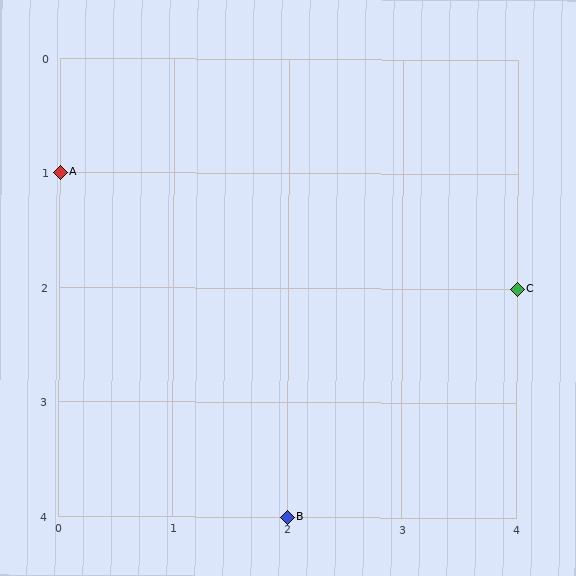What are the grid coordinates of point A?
Point A is at grid coordinates (0, 1).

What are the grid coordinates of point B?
Point B is at grid coordinates (2, 4).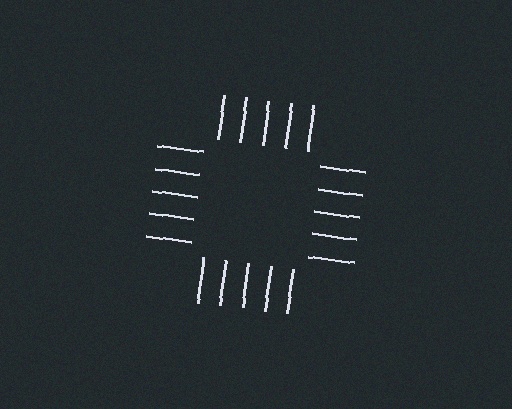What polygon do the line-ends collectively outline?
An illusory square — the line segments terminate on its edges but no continuous stroke is drawn.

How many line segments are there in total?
20 — 5 along each of the 4 edges.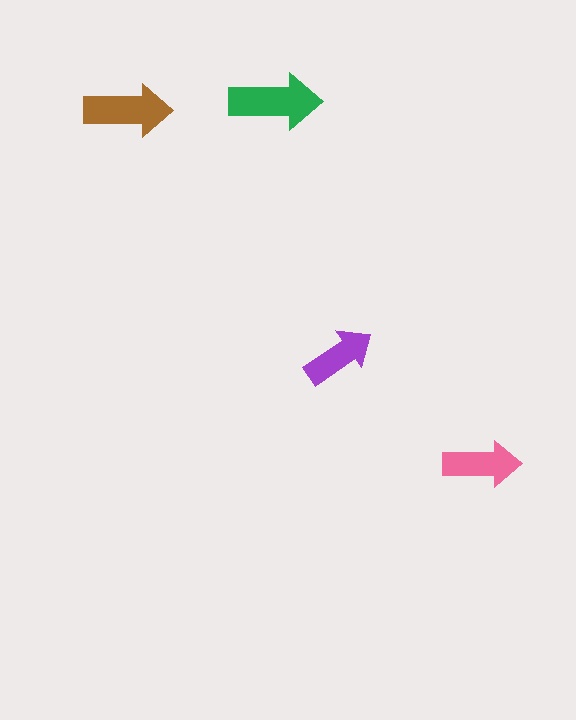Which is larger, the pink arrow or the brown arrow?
The brown one.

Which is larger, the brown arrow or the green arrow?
The green one.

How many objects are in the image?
There are 4 objects in the image.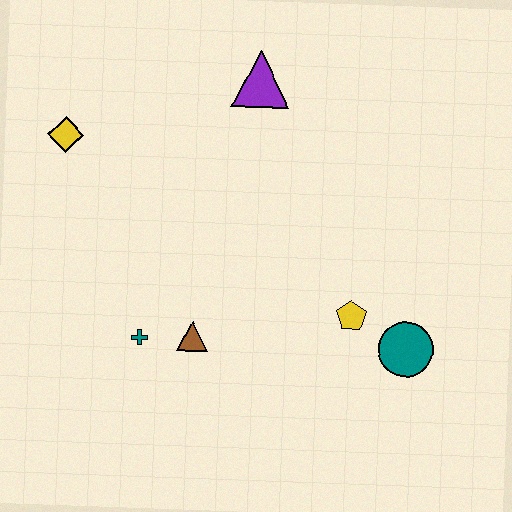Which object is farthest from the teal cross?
The purple triangle is farthest from the teal cross.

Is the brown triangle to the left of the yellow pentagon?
Yes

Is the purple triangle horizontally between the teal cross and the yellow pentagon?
Yes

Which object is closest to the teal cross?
The brown triangle is closest to the teal cross.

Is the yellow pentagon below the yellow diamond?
Yes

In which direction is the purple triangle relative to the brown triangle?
The purple triangle is above the brown triangle.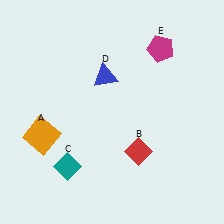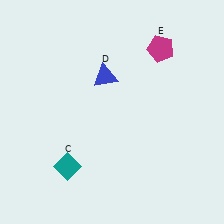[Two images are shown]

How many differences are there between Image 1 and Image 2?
There are 2 differences between the two images.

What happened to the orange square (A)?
The orange square (A) was removed in Image 2. It was in the bottom-left area of Image 1.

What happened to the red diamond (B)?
The red diamond (B) was removed in Image 2. It was in the bottom-right area of Image 1.